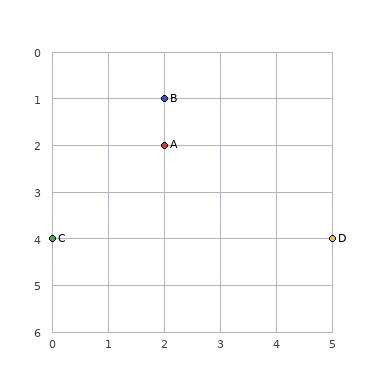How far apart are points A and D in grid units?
Points A and D are 3 columns and 2 rows apart (about 3.6 grid units diagonally).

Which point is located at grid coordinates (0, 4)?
Point C is at (0, 4).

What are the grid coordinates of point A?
Point A is at grid coordinates (2, 2).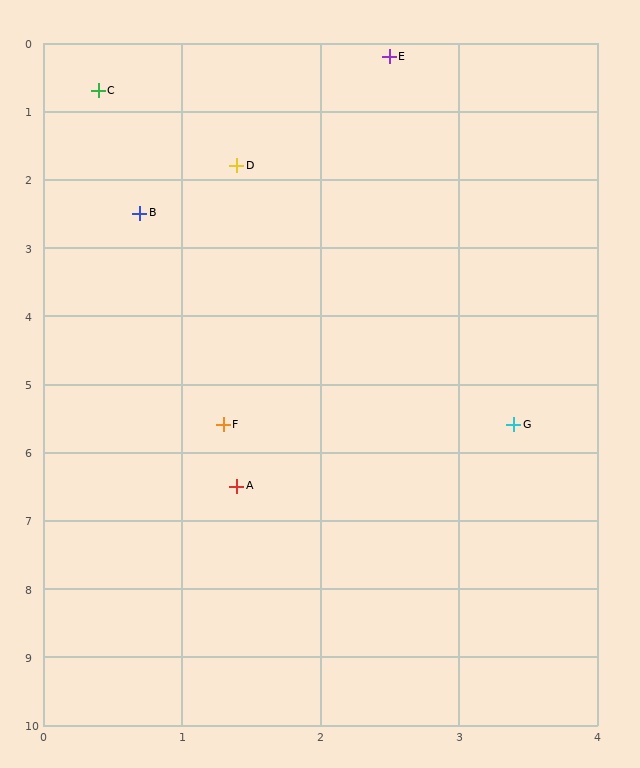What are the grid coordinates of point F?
Point F is at approximately (1.3, 5.6).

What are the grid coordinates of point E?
Point E is at approximately (2.5, 0.2).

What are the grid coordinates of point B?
Point B is at approximately (0.7, 2.5).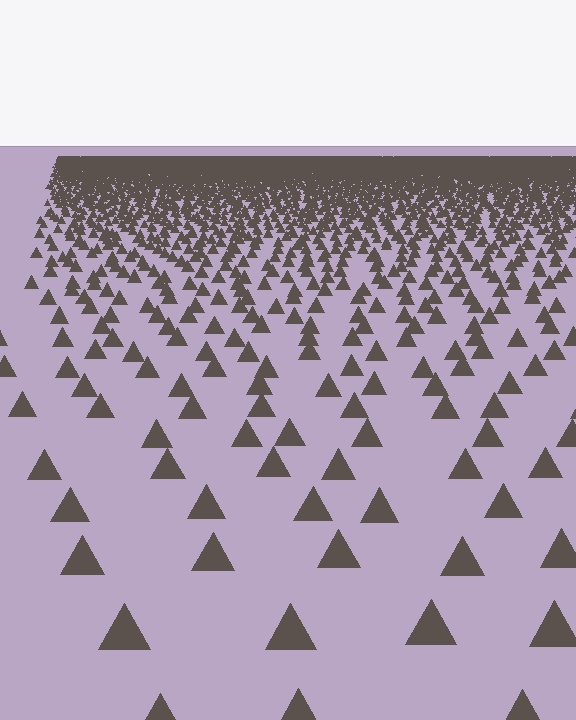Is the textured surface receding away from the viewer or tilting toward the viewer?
The surface is receding away from the viewer. Texture elements get smaller and denser toward the top.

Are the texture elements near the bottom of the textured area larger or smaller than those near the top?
Larger. Near the bottom, elements are closer to the viewer and appear at a bigger on-screen size.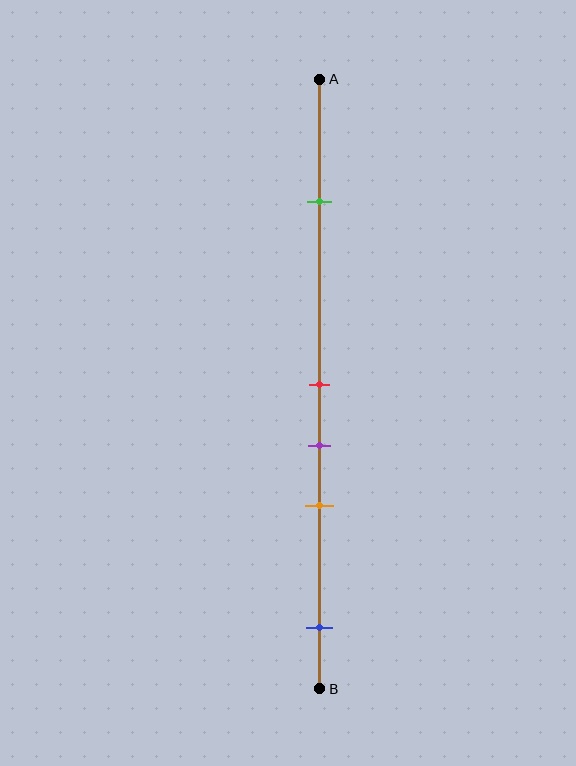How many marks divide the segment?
There are 5 marks dividing the segment.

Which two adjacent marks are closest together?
The red and purple marks are the closest adjacent pair.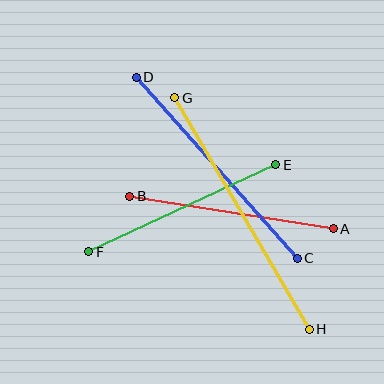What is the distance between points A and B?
The distance is approximately 206 pixels.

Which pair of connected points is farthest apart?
Points G and H are farthest apart.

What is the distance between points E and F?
The distance is approximately 206 pixels.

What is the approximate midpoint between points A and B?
The midpoint is at approximately (231, 213) pixels.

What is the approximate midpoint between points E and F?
The midpoint is at approximately (182, 208) pixels.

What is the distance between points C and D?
The distance is approximately 242 pixels.